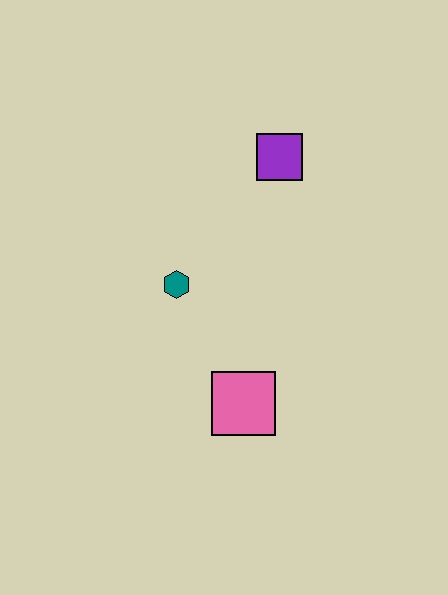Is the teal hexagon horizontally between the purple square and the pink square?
No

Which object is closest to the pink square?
The teal hexagon is closest to the pink square.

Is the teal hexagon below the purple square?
Yes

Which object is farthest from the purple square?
The pink square is farthest from the purple square.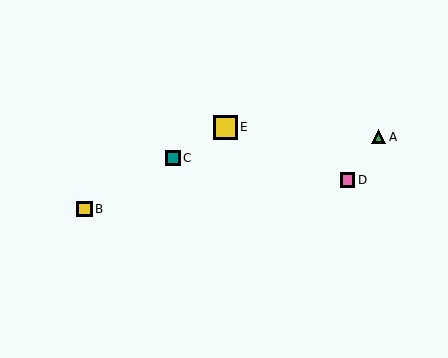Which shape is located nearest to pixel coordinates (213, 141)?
The yellow square (labeled E) at (225, 127) is nearest to that location.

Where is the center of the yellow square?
The center of the yellow square is at (84, 209).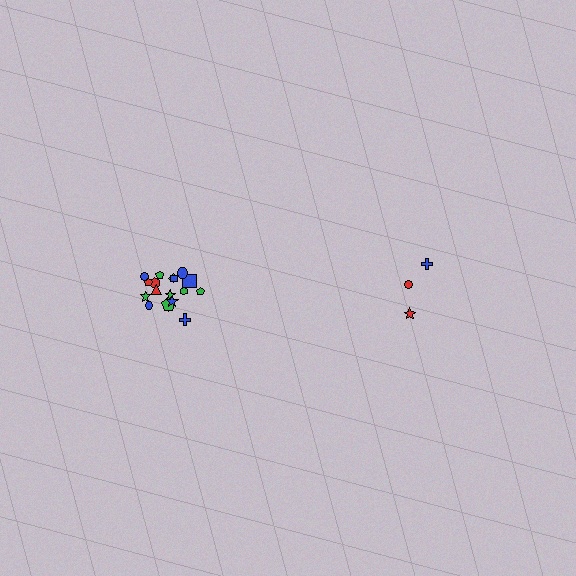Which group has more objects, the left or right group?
The left group.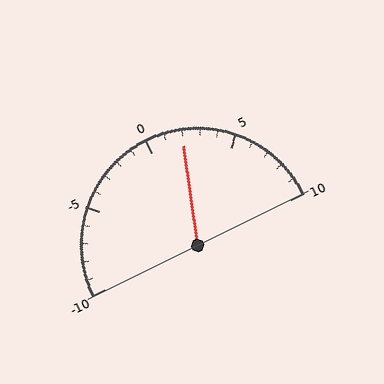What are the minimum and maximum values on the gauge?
The gauge ranges from -10 to 10.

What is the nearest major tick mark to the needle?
The nearest major tick mark is 0.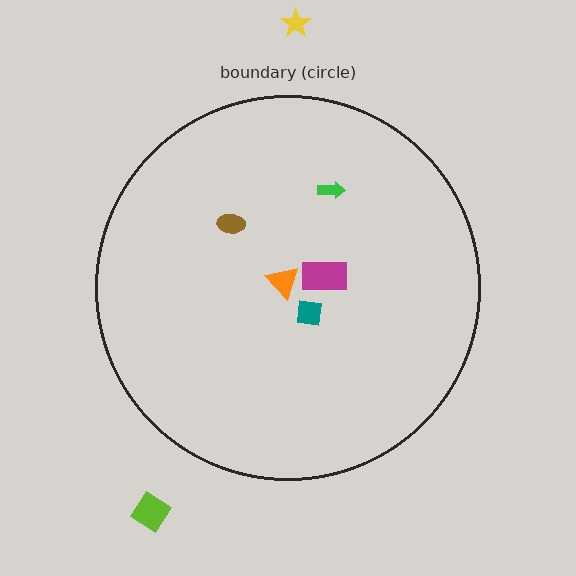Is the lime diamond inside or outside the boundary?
Outside.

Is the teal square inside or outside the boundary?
Inside.